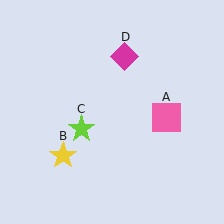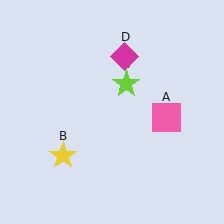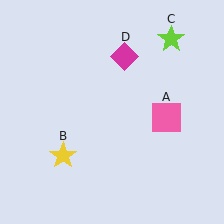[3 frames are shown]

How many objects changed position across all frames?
1 object changed position: lime star (object C).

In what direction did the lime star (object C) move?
The lime star (object C) moved up and to the right.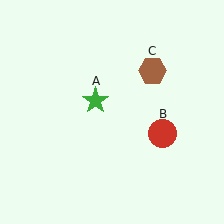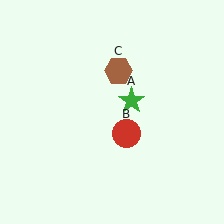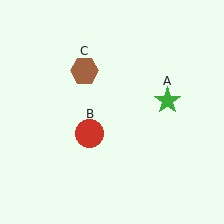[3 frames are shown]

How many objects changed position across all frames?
3 objects changed position: green star (object A), red circle (object B), brown hexagon (object C).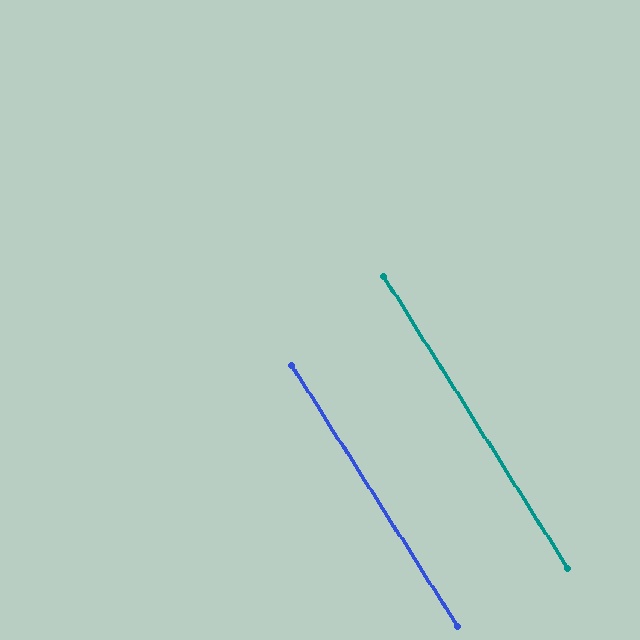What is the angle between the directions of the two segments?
Approximately 0 degrees.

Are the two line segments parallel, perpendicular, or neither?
Parallel — their directions differ by only 0.2°.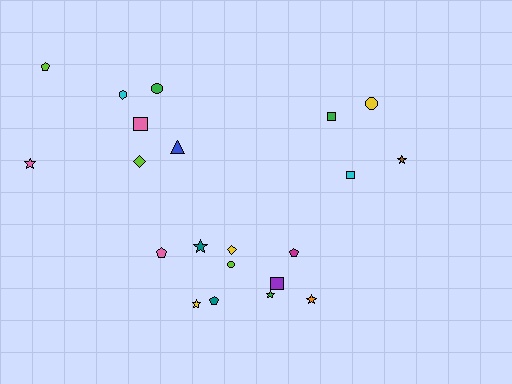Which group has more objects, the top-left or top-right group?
The top-left group.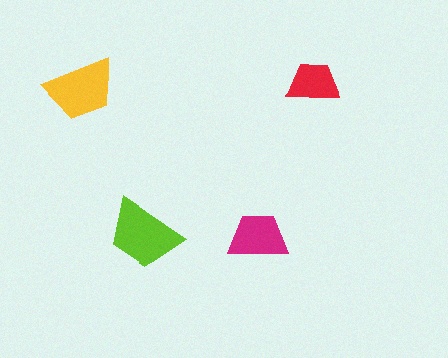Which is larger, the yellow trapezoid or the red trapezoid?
The yellow one.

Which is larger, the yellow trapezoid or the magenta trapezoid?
The yellow one.